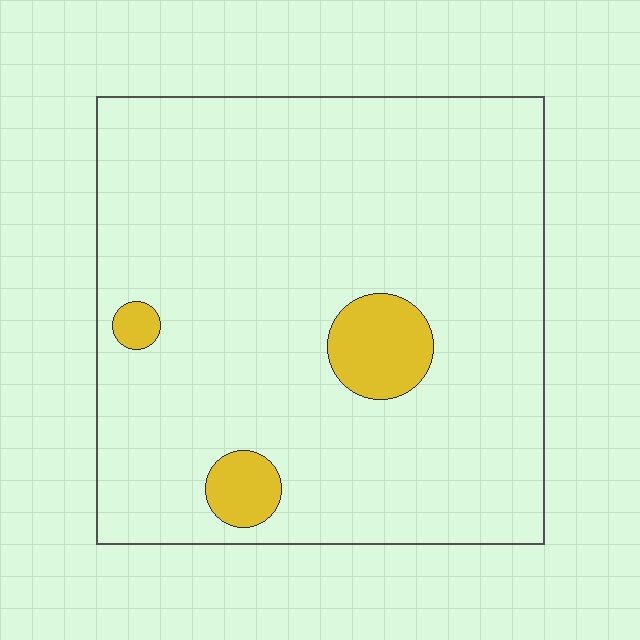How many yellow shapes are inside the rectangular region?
3.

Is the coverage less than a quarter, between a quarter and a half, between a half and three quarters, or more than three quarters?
Less than a quarter.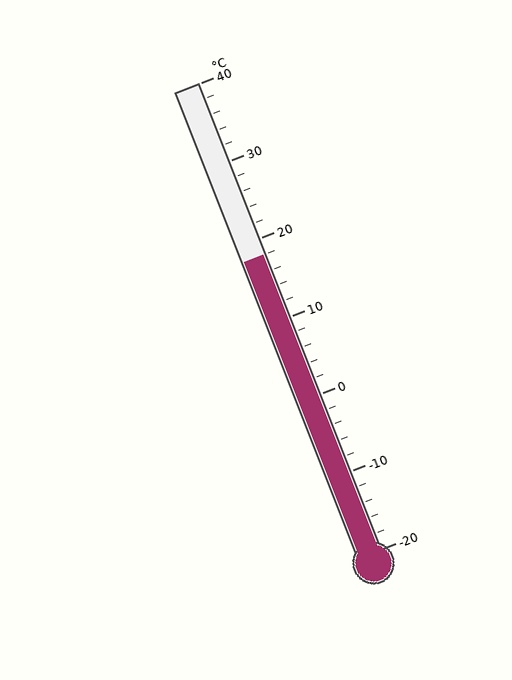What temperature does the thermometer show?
The thermometer shows approximately 18°C.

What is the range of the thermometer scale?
The thermometer scale ranges from -20°C to 40°C.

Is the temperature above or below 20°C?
The temperature is below 20°C.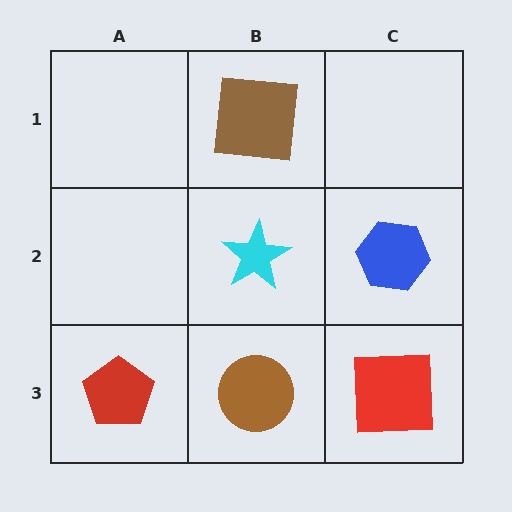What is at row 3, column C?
A red square.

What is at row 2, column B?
A cyan star.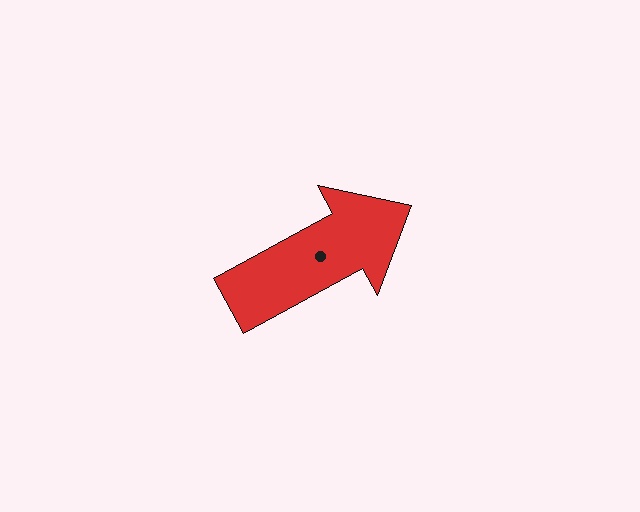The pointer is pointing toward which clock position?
Roughly 2 o'clock.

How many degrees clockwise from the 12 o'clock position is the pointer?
Approximately 61 degrees.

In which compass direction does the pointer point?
Northeast.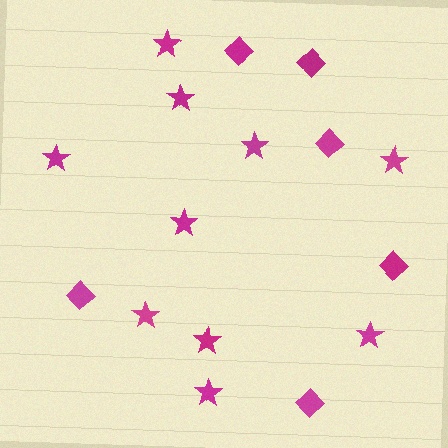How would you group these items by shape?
There are 2 groups: one group of diamonds (6) and one group of stars (10).